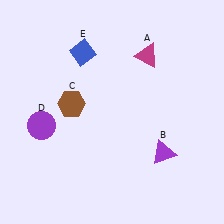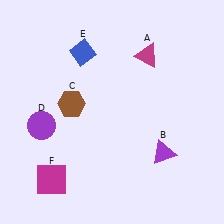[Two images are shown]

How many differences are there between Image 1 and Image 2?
There is 1 difference between the two images.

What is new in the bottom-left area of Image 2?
A magenta square (F) was added in the bottom-left area of Image 2.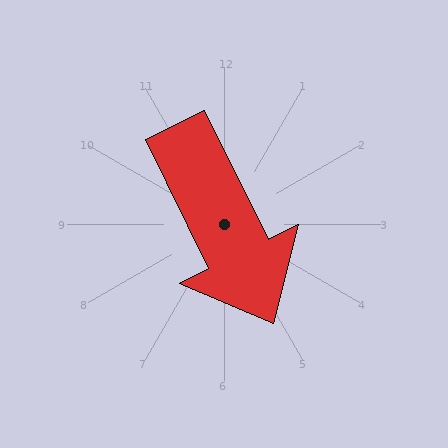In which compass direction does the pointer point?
Southeast.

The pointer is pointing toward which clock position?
Roughly 5 o'clock.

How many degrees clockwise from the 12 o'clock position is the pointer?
Approximately 154 degrees.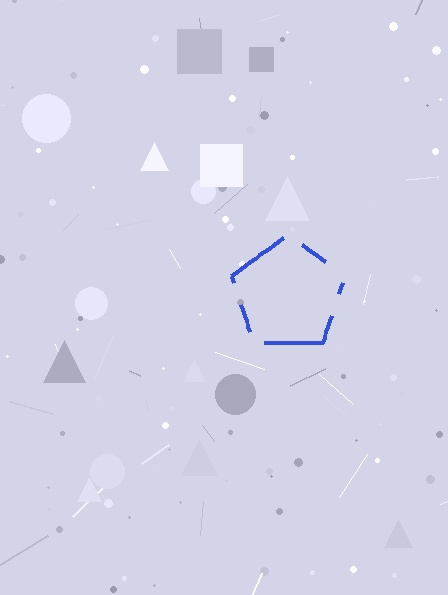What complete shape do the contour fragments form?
The contour fragments form a pentagon.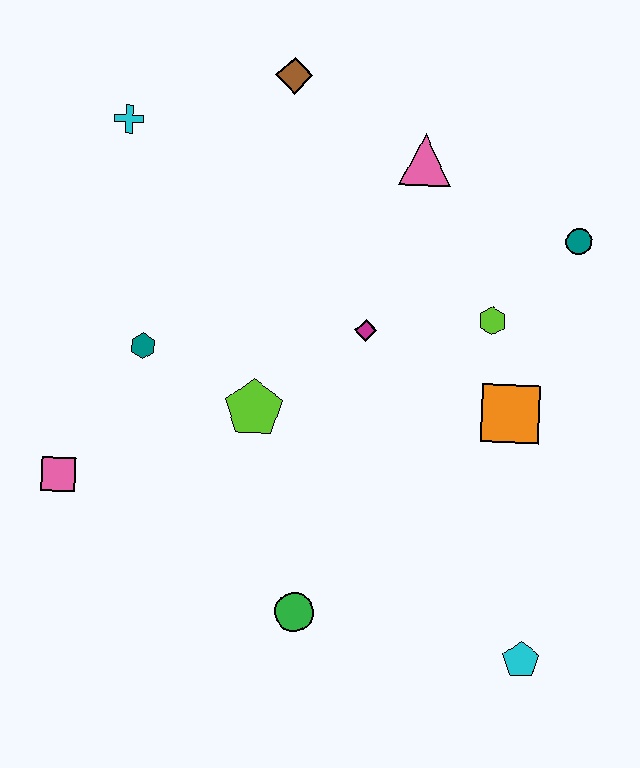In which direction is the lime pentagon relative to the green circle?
The lime pentagon is above the green circle.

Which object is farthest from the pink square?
The teal circle is farthest from the pink square.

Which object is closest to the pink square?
The teal hexagon is closest to the pink square.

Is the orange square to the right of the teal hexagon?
Yes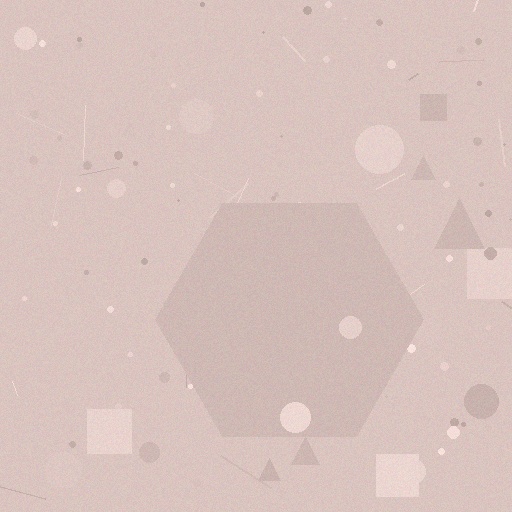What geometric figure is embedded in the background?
A hexagon is embedded in the background.